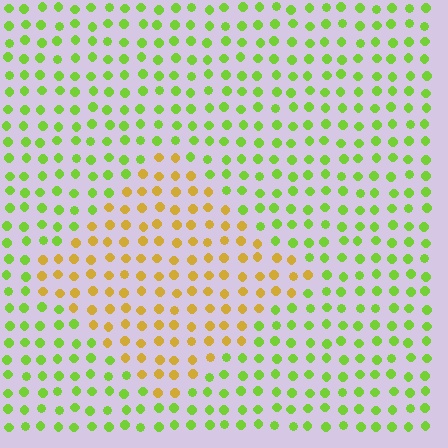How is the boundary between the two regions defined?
The boundary is defined purely by a slight shift in hue (about 51 degrees). Spacing, size, and orientation are identical on both sides.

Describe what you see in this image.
The image is filled with small lime elements in a uniform arrangement. A diamond-shaped region is visible where the elements are tinted to a slightly different hue, forming a subtle color boundary.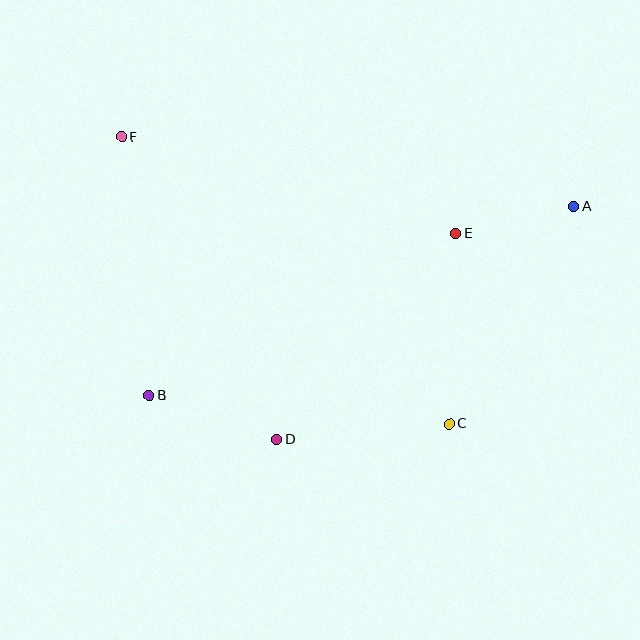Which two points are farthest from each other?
Points A and B are farthest from each other.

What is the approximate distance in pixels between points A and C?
The distance between A and C is approximately 251 pixels.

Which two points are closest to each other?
Points A and E are closest to each other.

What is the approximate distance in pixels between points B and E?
The distance between B and E is approximately 347 pixels.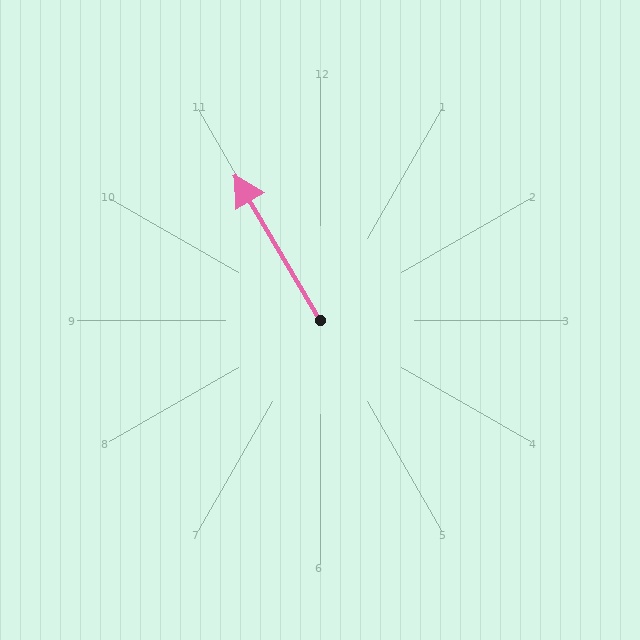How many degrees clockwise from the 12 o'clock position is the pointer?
Approximately 330 degrees.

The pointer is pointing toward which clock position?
Roughly 11 o'clock.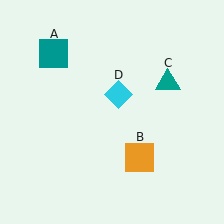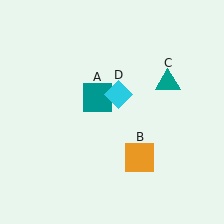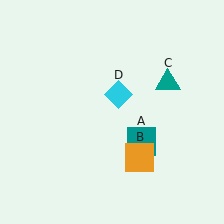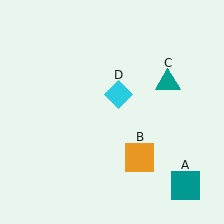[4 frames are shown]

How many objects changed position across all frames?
1 object changed position: teal square (object A).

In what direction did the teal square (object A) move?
The teal square (object A) moved down and to the right.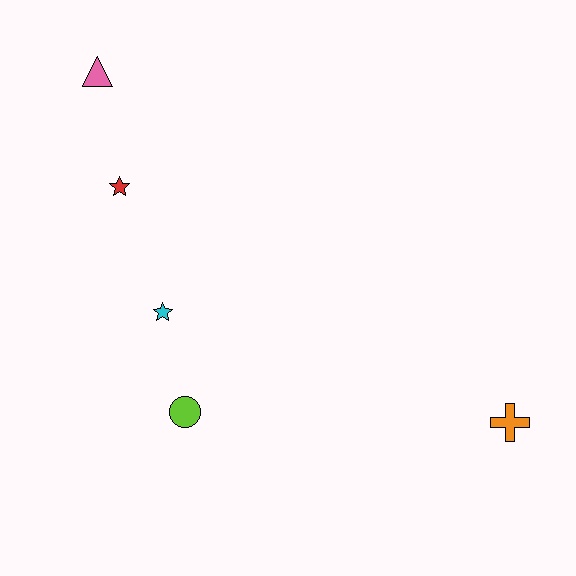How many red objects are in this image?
There is 1 red object.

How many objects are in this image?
There are 5 objects.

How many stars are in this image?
There are 2 stars.